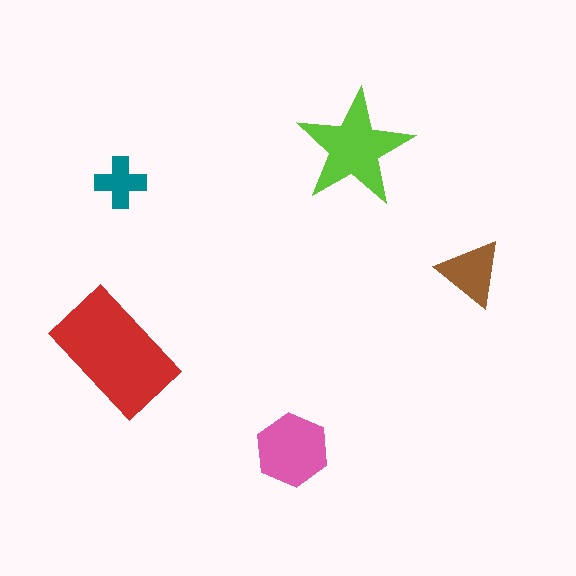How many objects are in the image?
There are 5 objects in the image.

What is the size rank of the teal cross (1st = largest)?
5th.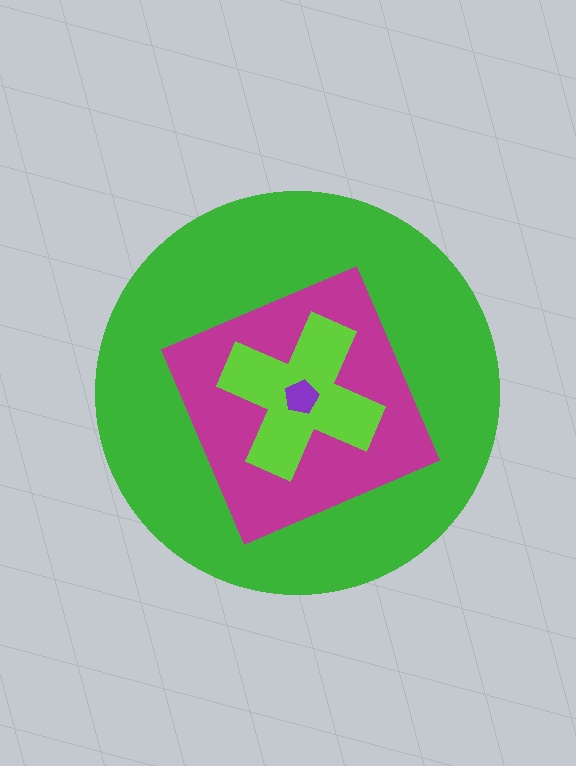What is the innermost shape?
The purple pentagon.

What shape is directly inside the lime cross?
The purple pentagon.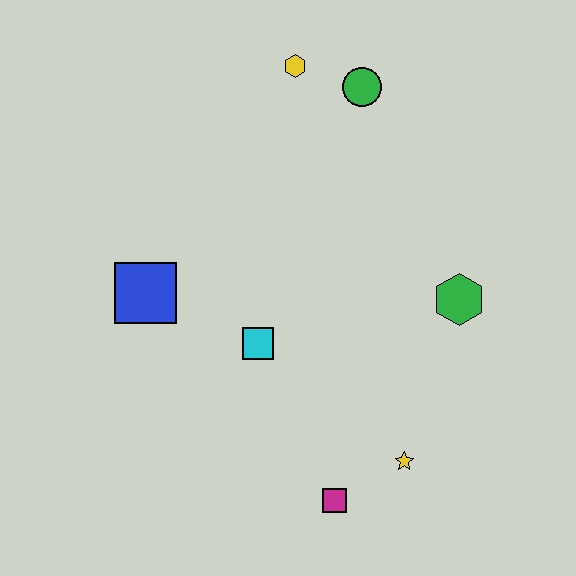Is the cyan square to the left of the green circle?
Yes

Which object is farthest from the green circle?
The magenta square is farthest from the green circle.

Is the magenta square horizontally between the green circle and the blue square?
Yes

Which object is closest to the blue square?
The cyan square is closest to the blue square.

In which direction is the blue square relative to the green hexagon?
The blue square is to the left of the green hexagon.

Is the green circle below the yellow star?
No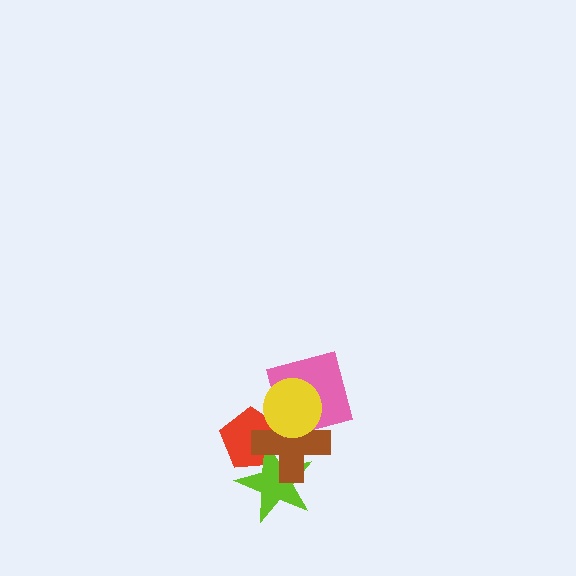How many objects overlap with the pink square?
3 objects overlap with the pink square.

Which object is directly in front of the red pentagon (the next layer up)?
The lime star is directly in front of the red pentagon.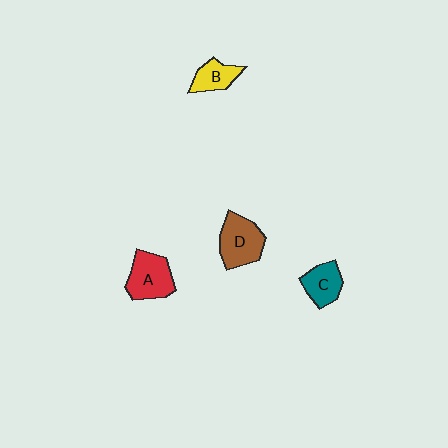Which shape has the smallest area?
Shape B (yellow).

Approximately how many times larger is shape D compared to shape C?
Approximately 1.4 times.